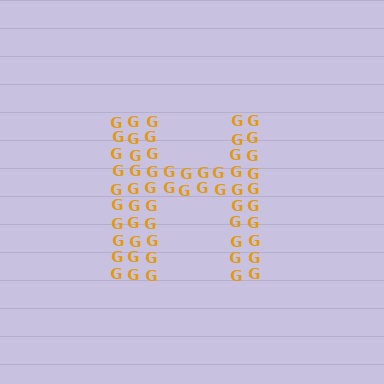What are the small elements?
The small elements are letter G's.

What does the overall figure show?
The overall figure shows the letter H.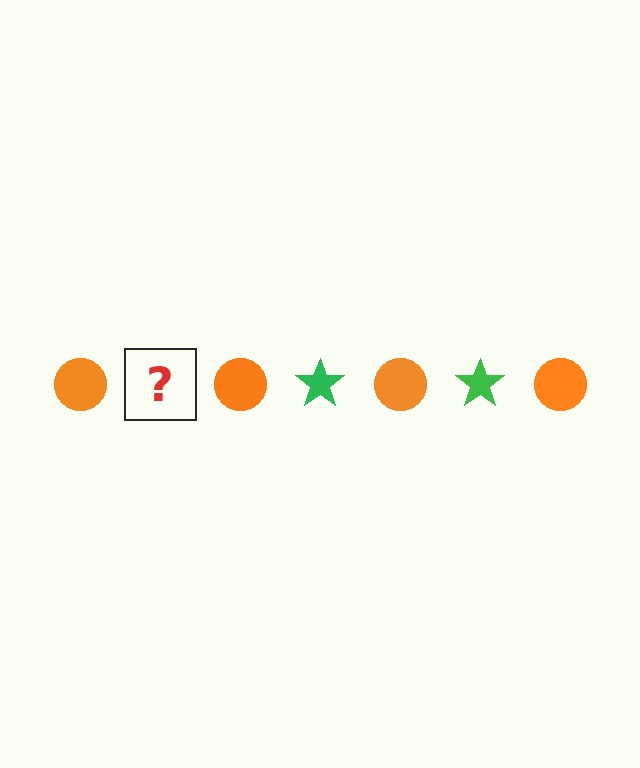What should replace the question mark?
The question mark should be replaced with a green star.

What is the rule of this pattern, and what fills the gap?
The rule is that the pattern alternates between orange circle and green star. The gap should be filled with a green star.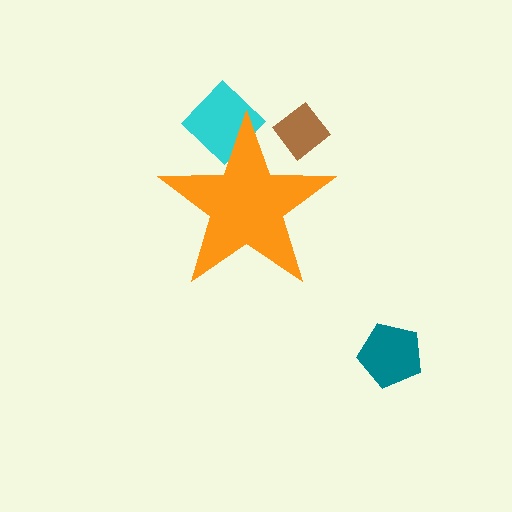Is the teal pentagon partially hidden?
No, the teal pentagon is fully visible.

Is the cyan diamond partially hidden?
Yes, the cyan diamond is partially hidden behind the orange star.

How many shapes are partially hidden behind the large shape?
2 shapes are partially hidden.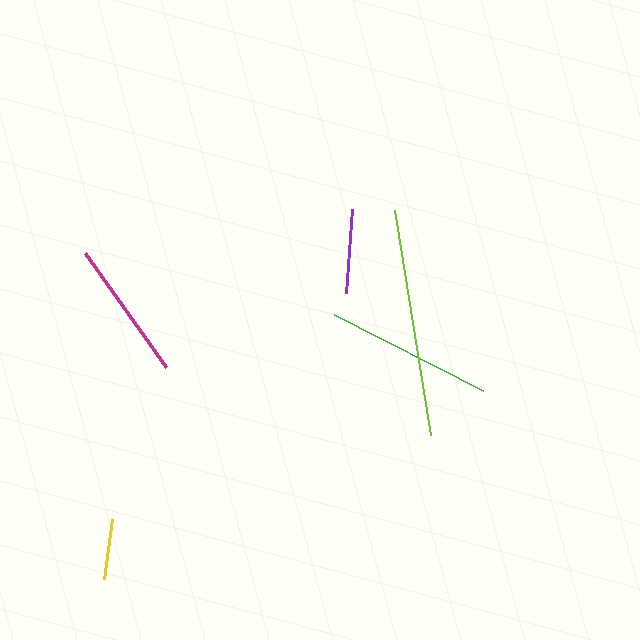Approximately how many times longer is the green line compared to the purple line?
The green line is approximately 2.0 times the length of the purple line.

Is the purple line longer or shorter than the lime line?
The lime line is longer than the purple line.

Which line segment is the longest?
The lime line is the longest at approximately 227 pixels.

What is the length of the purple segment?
The purple segment is approximately 84 pixels long.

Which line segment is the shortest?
The yellow line is the shortest at approximately 61 pixels.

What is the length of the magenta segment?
The magenta segment is approximately 140 pixels long.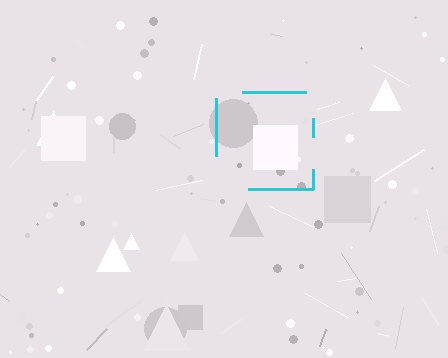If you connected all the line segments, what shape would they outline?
They would outline a square.